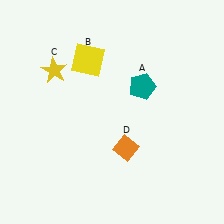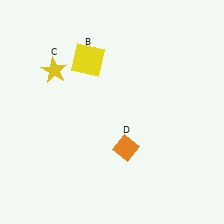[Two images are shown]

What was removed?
The teal pentagon (A) was removed in Image 2.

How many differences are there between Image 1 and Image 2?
There is 1 difference between the two images.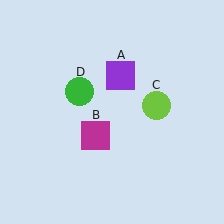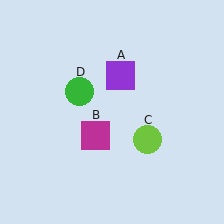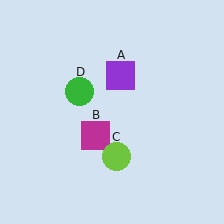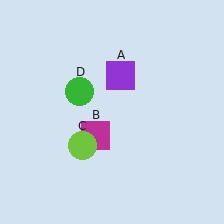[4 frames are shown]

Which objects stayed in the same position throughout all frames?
Purple square (object A) and magenta square (object B) and green circle (object D) remained stationary.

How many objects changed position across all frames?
1 object changed position: lime circle (object C).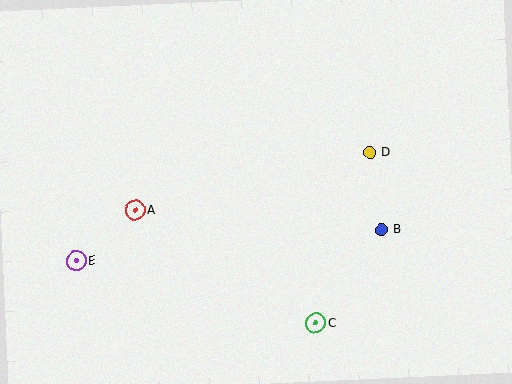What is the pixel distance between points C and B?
The distance between C and B is 114 pixels.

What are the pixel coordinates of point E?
Point E is at (76, 261).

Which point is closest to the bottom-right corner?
Point B is closest to the bottom-right corner.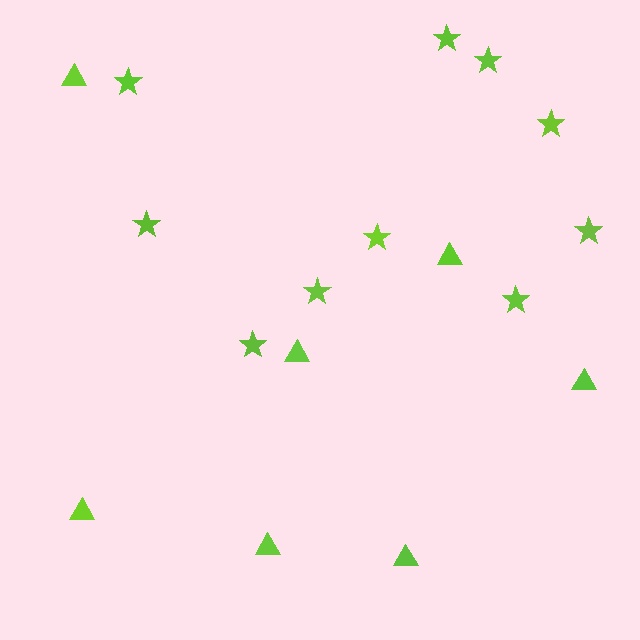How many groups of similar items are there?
There are 2 groups: one group of stars (10) and one group of triangles (7).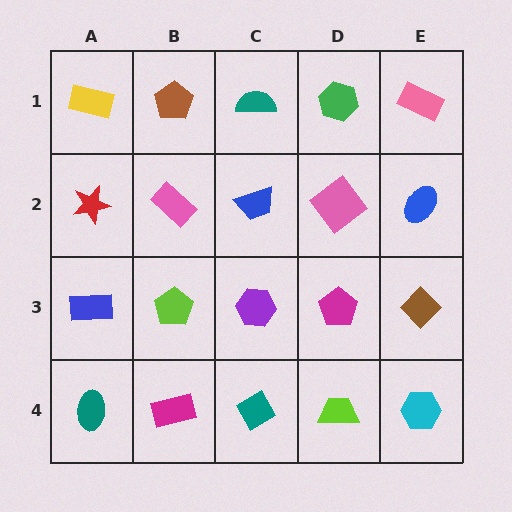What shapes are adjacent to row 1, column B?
A pink rectangle (row 2, column B), a yellow rectangle (row 1, column A), a teal semicircle (row 1, column C).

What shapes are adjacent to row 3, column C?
A blue trapezoid (row 2, column C), a teal diamond (row 4, column C), a lime pentagon (row 3, column B), a magenta pentagon (row 3, column D).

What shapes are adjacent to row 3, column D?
A pink diamond (row 2, column D), a lime trapezoid (row 4, column D), a purple hexagon (row 3, column C), a brown diamond (row 3, column E).